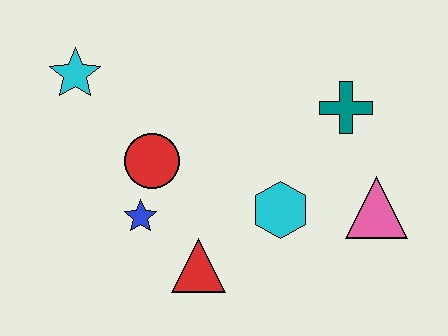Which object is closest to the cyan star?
The red circle is closest to the cyan star.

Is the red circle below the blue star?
No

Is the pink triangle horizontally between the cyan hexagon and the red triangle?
No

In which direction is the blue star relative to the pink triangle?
The blue star is to the left of the pink triangle.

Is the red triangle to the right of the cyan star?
Yes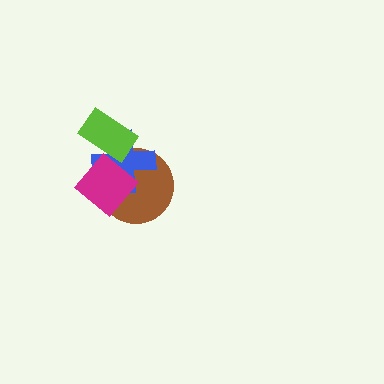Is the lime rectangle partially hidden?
No, no other shape covers it.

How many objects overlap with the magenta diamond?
3 objects overlap with the magenta diamond.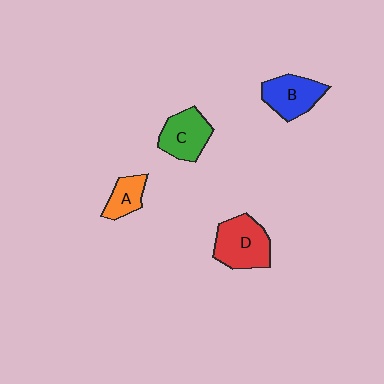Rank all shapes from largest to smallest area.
From largest to smallest: D (red), B (blue), C (green), A (orange).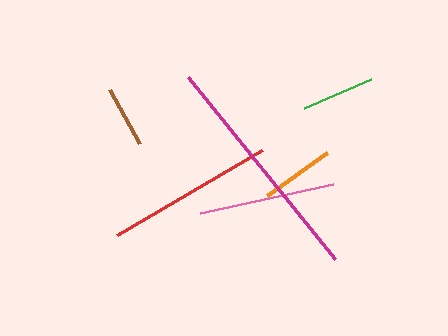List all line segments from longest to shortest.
From longest to shortest: magenta, red, pink, orange, green, brown.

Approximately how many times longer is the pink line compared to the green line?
The pink line is approximately 1.9 times the length of the green line.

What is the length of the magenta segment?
The magenta segment is approximately 233 pixels long.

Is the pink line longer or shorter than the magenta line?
The magenta line is longer than the pink line.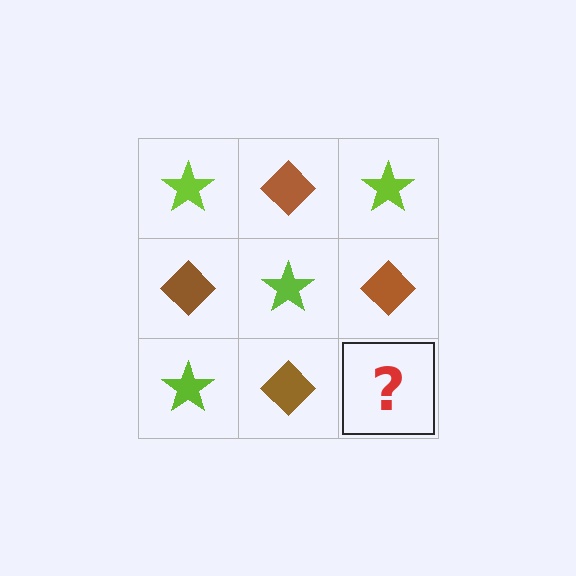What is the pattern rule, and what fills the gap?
The rule is that it alternates lime star and brown diamond in a checkerboard pattern. The gap should be filled with a lime star.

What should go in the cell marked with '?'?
The missing cell should contain a lime star.